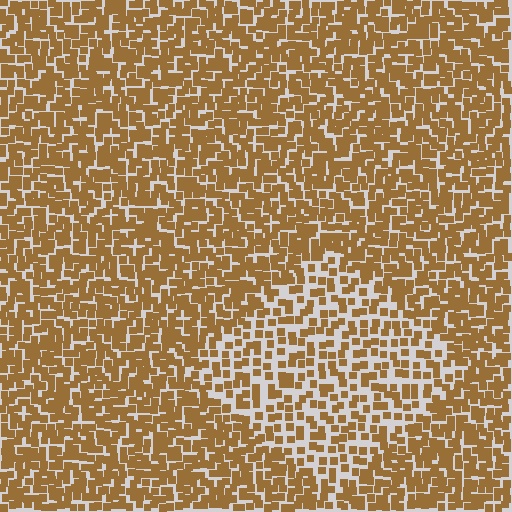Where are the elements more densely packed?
The elements are more densely packed outside the diamond boundary.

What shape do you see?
I see a diamond.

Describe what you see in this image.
The image contains small brown elements arranged at two different densities. A diamond-shaped region is visible where the elements are less densely packed than the surrounding area.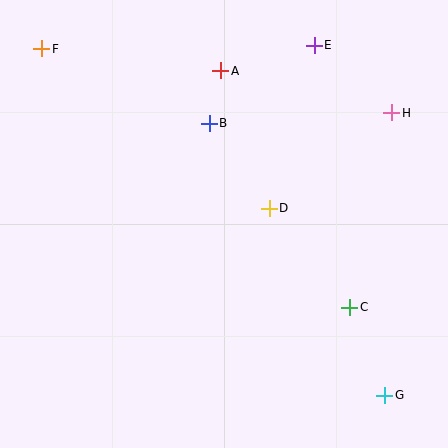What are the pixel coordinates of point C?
Point C is at (350, 307).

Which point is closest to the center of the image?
Point D at (269, 208) is closest to the center.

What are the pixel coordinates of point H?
Point H is at (392, 113).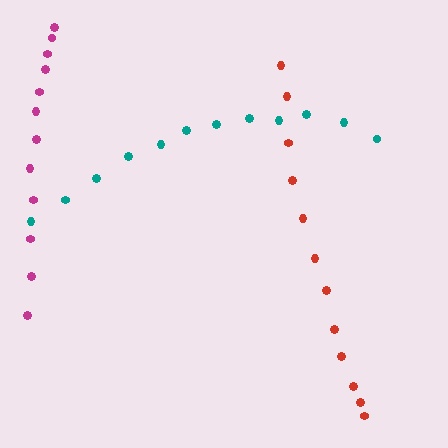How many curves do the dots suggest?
There are 3 distinct paths.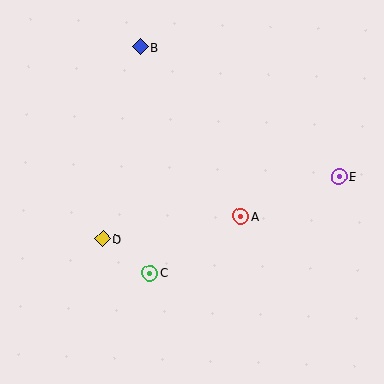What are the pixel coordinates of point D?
Point D is at (103, 239).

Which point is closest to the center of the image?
Point A at (241, 216) is closest to the center.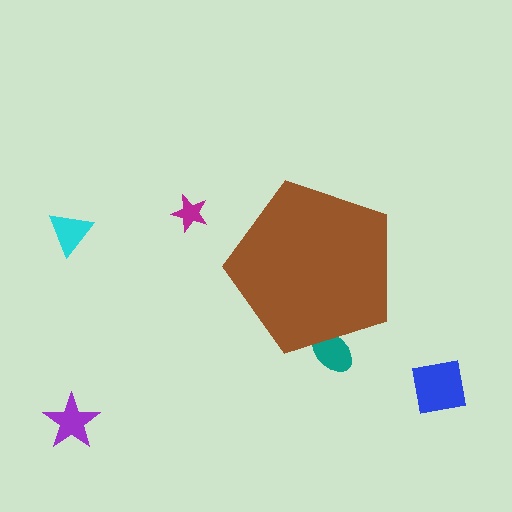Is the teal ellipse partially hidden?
Yes, the teal ellipse is partially hidden behind the brown pentagon.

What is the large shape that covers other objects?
A brown pentagon.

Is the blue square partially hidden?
No, the blue square is fully visible.